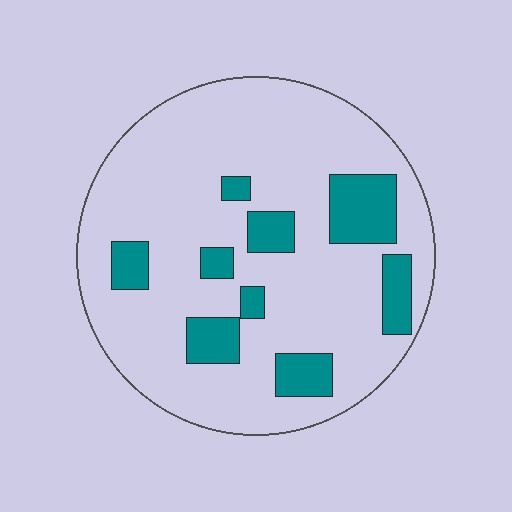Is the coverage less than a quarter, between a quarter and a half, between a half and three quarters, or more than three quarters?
Less than a quarter.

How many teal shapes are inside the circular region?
9.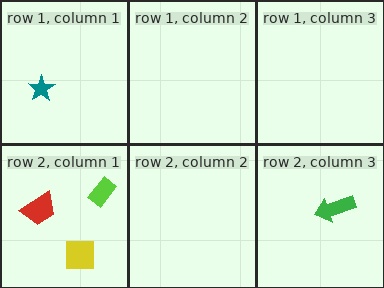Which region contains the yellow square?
The row 2, column 1 region.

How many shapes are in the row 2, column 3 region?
1.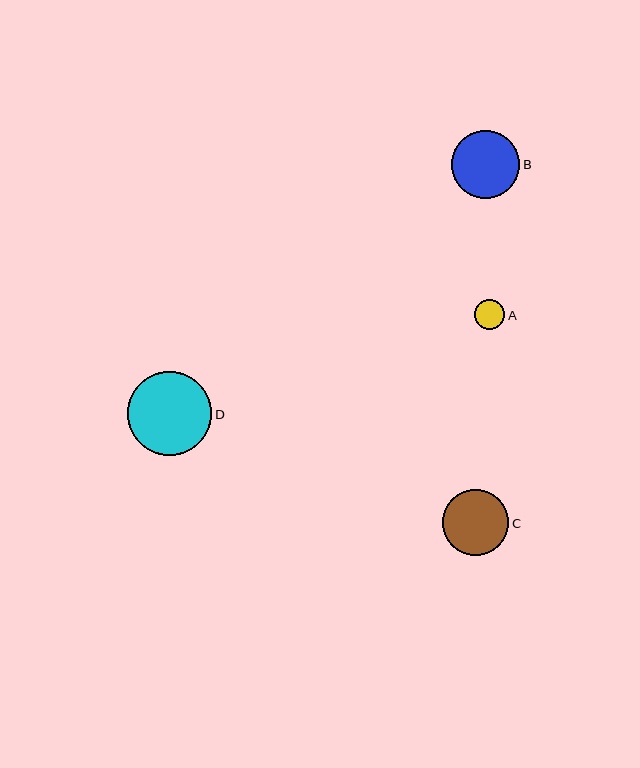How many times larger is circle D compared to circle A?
Circle D is approximately 2.8 times the size of circle A.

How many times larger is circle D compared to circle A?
Circle D is approximately 2.8 times the size of circle A.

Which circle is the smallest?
Circle A is the smallest with a size of approximately 30 pixels.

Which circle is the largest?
Circle D is the largest with a size of approximately 85 pixels.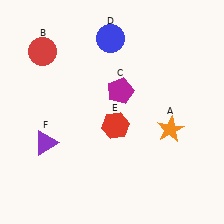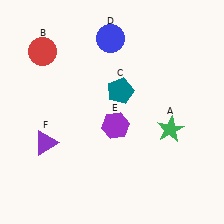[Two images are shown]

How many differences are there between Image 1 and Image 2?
There are 3 differences between the two images.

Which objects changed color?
A changed from orange to green. C changed from magenta to teal. E changed from red to purple.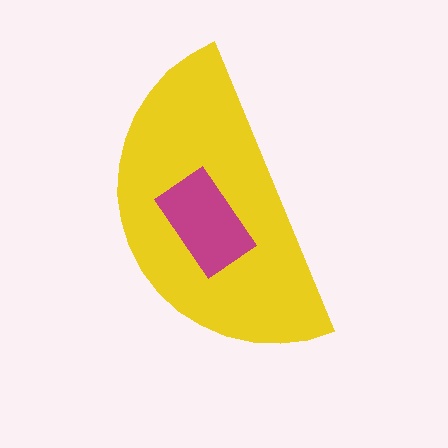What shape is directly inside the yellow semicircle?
The magenta rectangle.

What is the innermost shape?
The magenta rectangle.